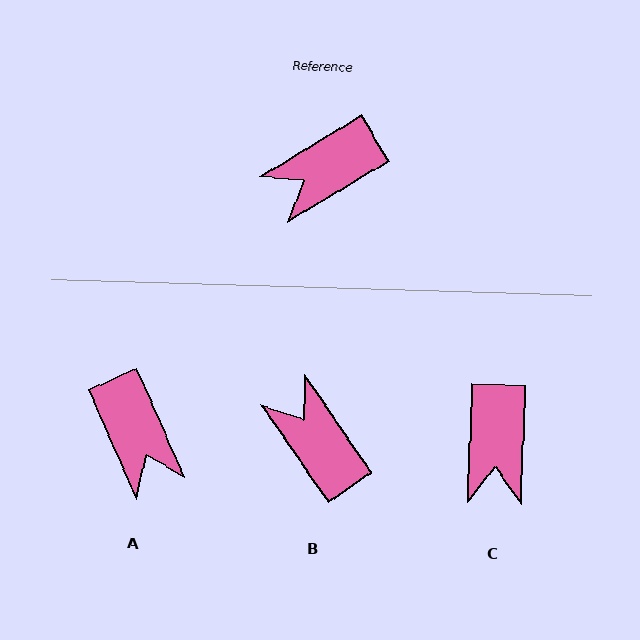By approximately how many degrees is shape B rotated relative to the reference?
Approximately 87 degrees clockwise.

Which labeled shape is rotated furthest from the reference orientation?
B, about 87 degrees away.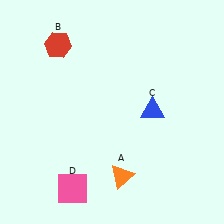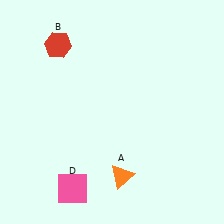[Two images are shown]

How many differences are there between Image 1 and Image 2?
There is 1 difference between the two images.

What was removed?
The blue triangle (C) was removed in Image 2.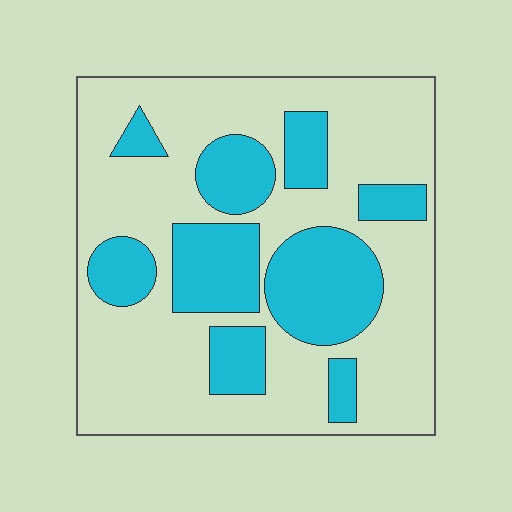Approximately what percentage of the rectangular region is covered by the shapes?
Approximately 30%.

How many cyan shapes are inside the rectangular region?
9.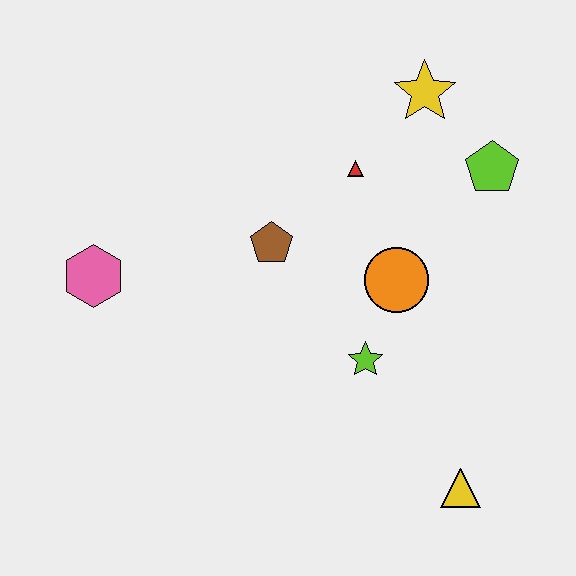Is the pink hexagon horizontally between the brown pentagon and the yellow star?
No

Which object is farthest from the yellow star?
The yellow triangle is farthest from the yellow star.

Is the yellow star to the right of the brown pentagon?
Yes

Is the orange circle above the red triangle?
No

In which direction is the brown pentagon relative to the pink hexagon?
The brown pentagon is to the right of the pink hexagon.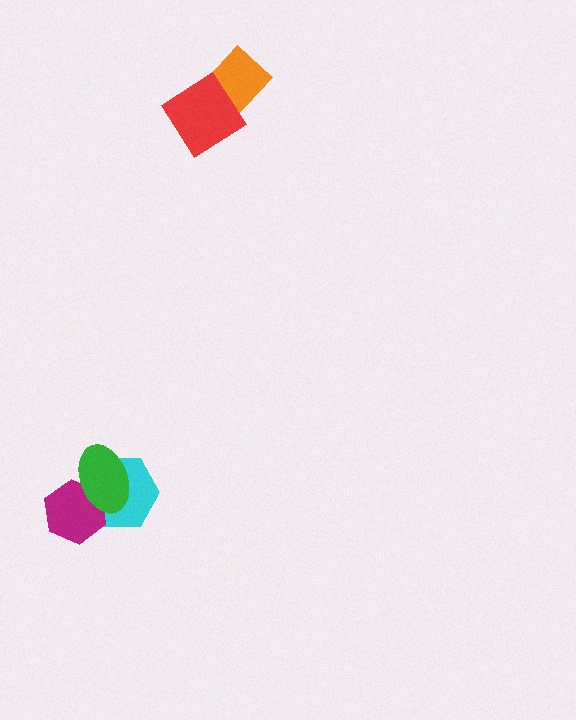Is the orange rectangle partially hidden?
Yes, it is partially covered by another shape.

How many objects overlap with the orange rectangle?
1 object overlaps with the orange rectangle.